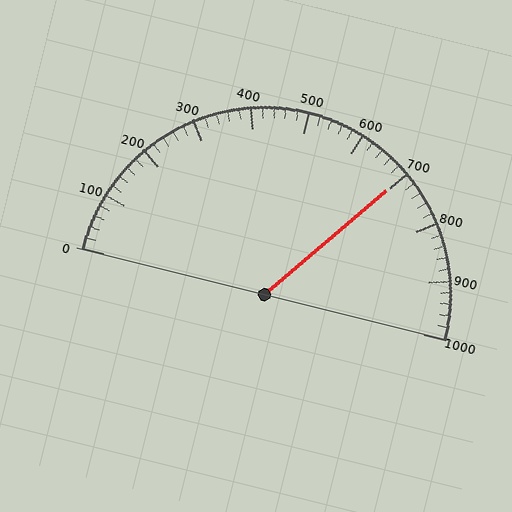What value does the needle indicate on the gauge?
The needle indicates approximately 700.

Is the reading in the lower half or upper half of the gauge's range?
The reading is in the upper half of the range (0 to 1000).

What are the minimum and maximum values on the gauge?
The gauge ranges from 0 to 1000.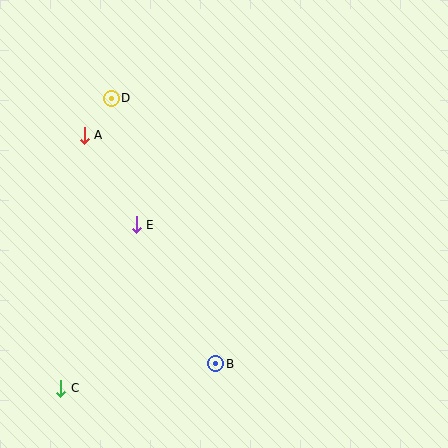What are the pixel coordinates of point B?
Point B is at (215, 364).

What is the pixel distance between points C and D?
The distance between C and D is 294 pixels.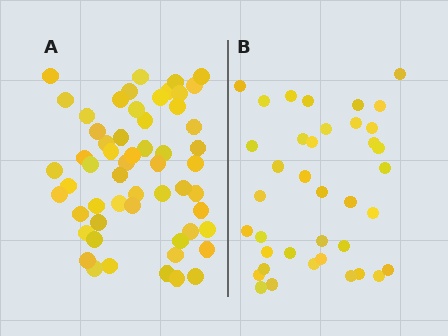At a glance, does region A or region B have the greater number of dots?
Region A (the left region) has more dots.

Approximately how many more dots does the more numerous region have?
Region A has approximately 20 more dots than region B.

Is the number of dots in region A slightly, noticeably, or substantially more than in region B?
Region A has substantially more. The ratio is roughly 1.5 to 1.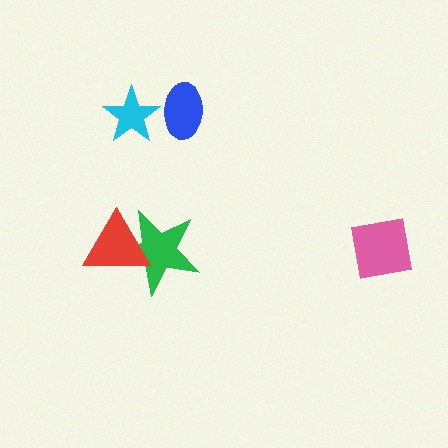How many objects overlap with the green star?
1 object overlaps with the green star.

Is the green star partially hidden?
Yes, it is partially covered by another shape.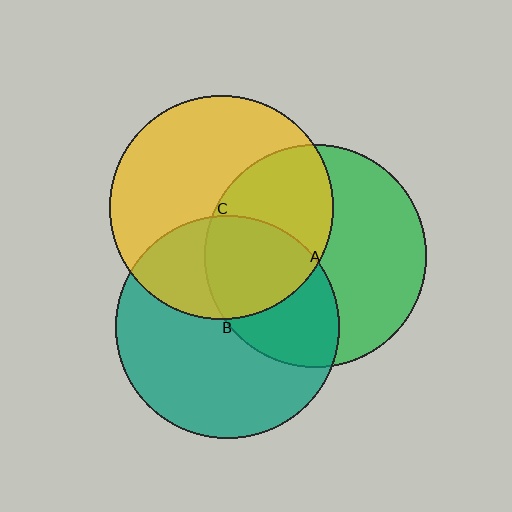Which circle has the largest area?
Circle C (yellow).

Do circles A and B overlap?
Yes.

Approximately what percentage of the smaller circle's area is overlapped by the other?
Approximately 40%.